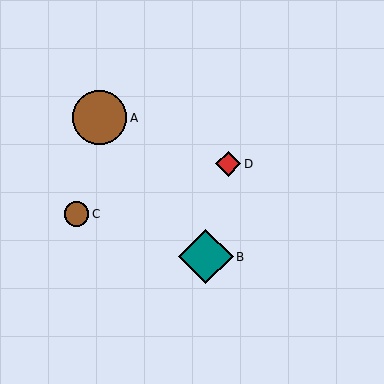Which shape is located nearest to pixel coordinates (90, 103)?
The brown circle (labeled A) at (100, 118) is nearest to that location.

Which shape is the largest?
The teal diamond (labeled B) is the largest.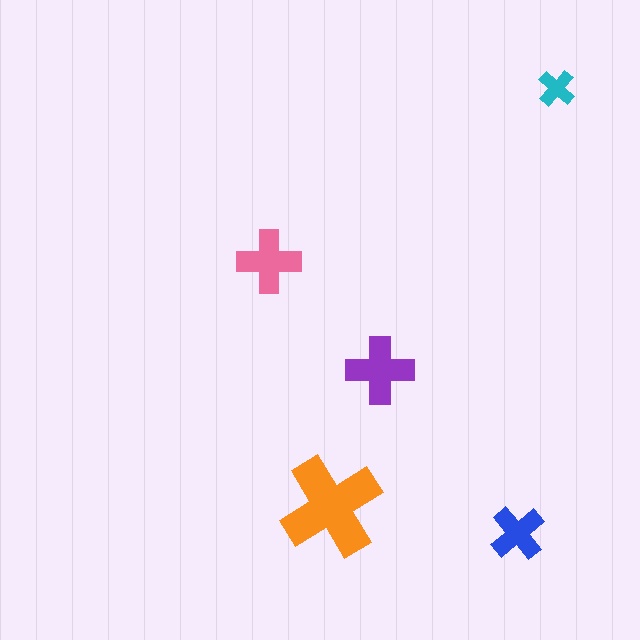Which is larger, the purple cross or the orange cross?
The orange one.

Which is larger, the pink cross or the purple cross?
The purple one.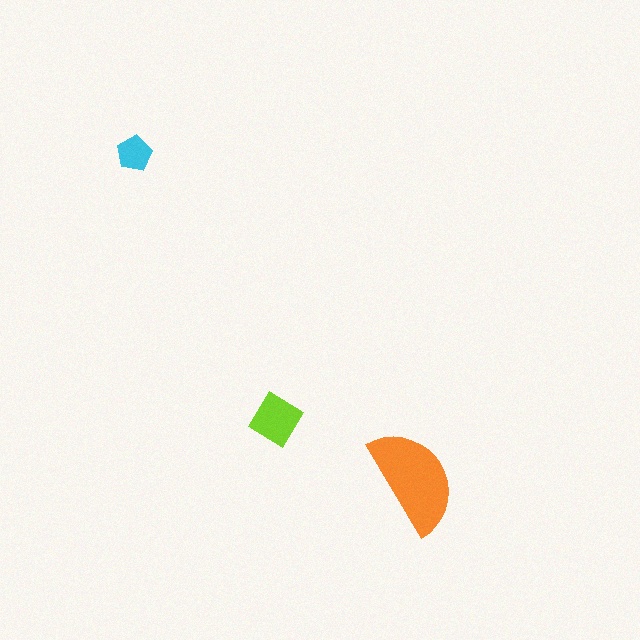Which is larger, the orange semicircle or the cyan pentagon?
The orange semicircle.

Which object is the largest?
The orange semicircle.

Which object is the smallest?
The cyan pentagon.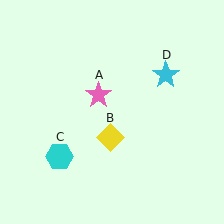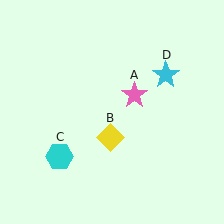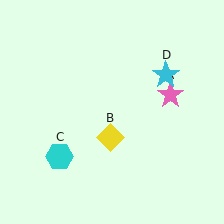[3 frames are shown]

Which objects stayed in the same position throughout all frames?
Yellow diamond (object B) and cyan hexagon (object C) and cyan star (object D) remained stationary.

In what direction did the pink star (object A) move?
The pink star (object A) moved right.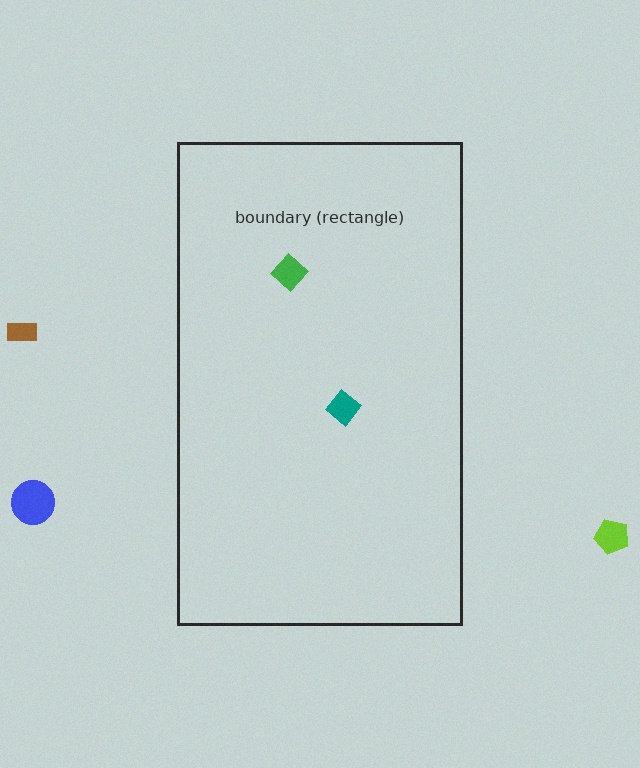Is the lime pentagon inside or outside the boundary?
Outside.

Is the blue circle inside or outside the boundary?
Outside.